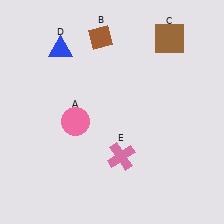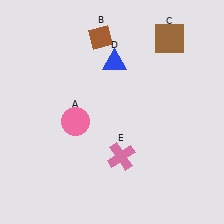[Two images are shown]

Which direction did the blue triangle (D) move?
The blue triangle (D) moved right.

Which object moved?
The blue triangle (D) moved right.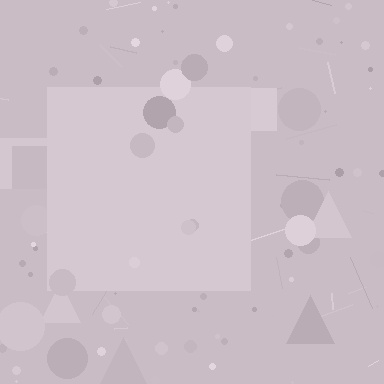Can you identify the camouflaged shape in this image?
The camouflaged shape is a square.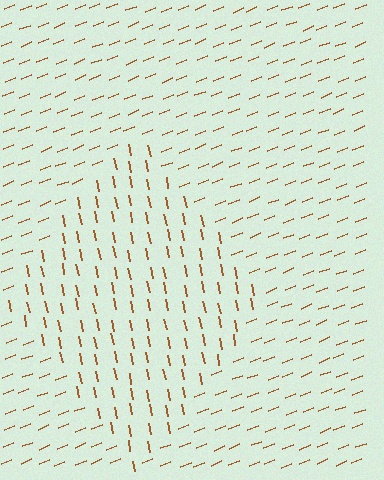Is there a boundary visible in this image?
Yes, there is a texture boundary formed by a change in line orientation.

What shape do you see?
I see a diamond.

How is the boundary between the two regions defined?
The boundary is defined purely by a change in line orientation (approximately 80 degrees difference). All lines are the same color and thickness.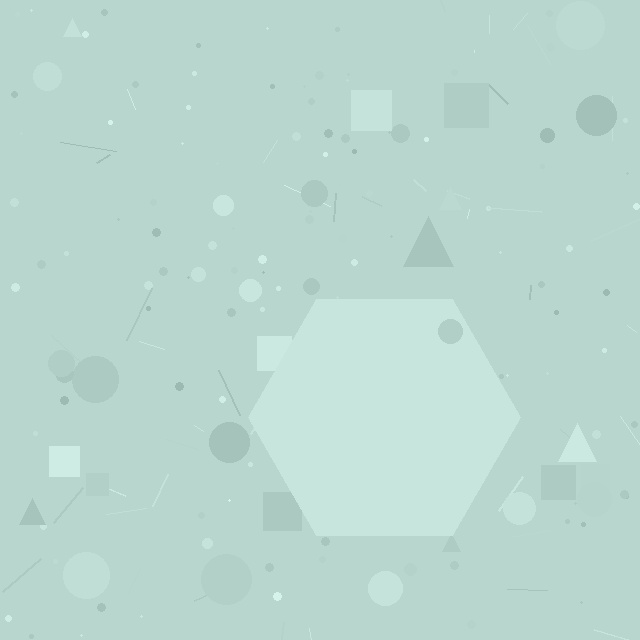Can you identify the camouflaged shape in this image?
The camouflaged shape is a hexagon.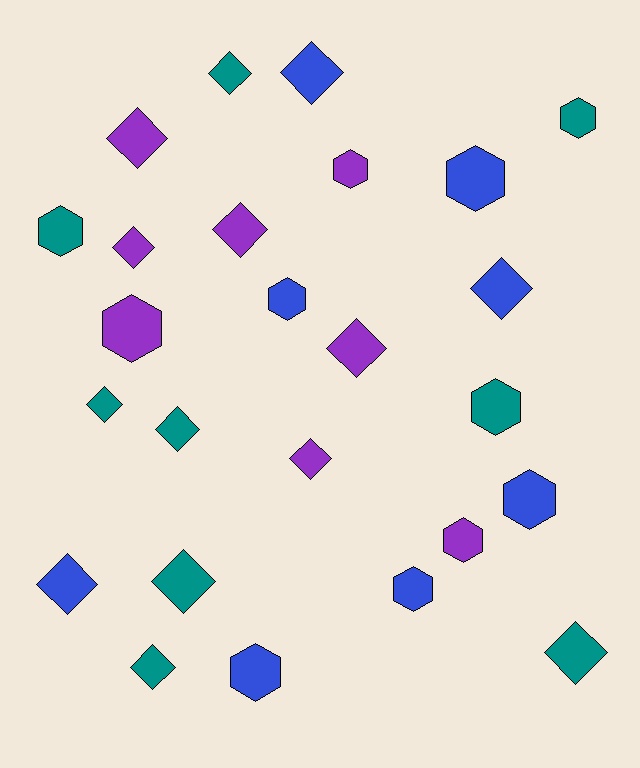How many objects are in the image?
There are 25 objects.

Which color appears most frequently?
Teal, with 9 objects.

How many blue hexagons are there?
There are 5 blue hexagons.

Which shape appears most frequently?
Diamond, with 14 objects.